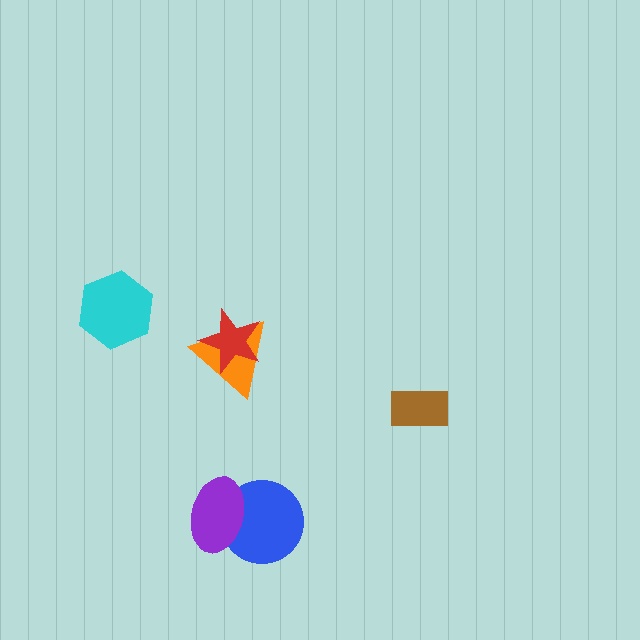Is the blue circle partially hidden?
Yes, it is partially covered by another shape.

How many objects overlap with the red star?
1 object overlaps with the red star.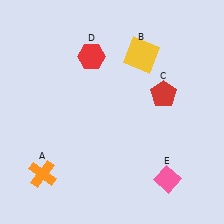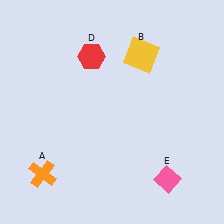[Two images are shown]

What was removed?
The red pentagon (C) was removed in Image 2.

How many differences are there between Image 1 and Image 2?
There is 1 difference between the two images.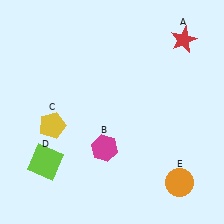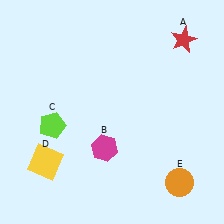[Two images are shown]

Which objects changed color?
C changed from yellow to lime. D changed from lime to yellow.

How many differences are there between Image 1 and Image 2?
There are 2 differences between the two images.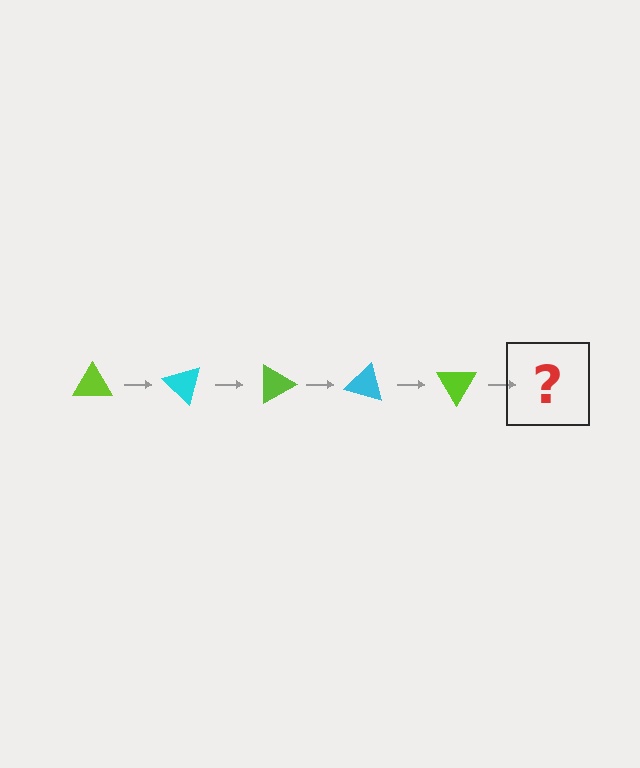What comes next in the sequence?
The next element should be a cyan triangle, rotated 225 degrees from the start.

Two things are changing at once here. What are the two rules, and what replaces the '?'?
The two rules are that it rotates 45 degrees each step and the color cycles through lime and cyan. The '?' should be a cyan triangle, rotated 225 degrees from the start.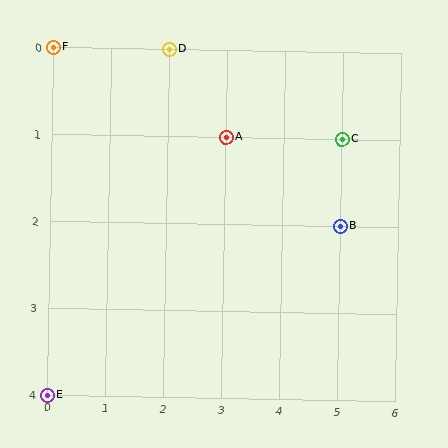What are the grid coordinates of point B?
Point B is at grid coordinates (5, 2).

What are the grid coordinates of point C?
Point C is at grid coordinates (5, 1).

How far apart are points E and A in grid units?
Points E and A are 3 columns and 3 rows apart (about 4.2 grid units diagonally).